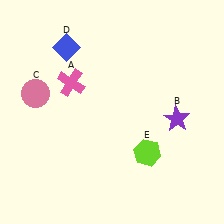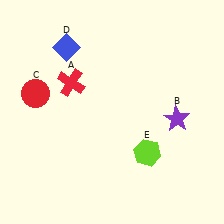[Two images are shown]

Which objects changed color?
A changed from pink to red. C changed from pink to red.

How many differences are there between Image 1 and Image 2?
There are 2 differences between the two images.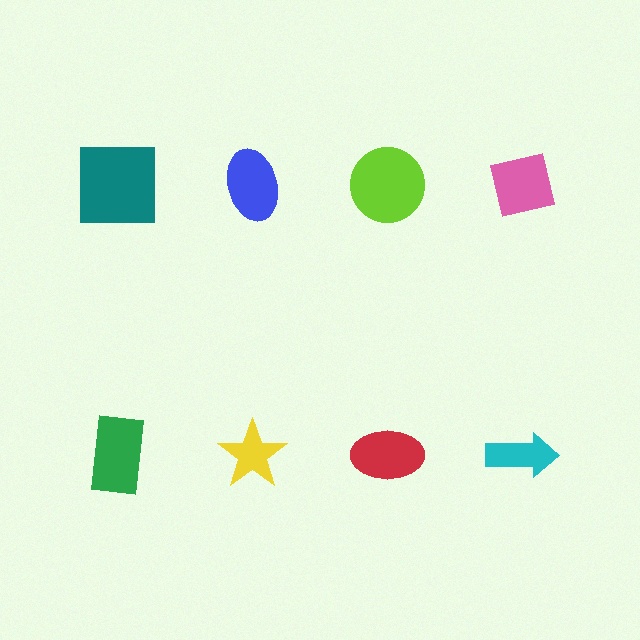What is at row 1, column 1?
A teal square.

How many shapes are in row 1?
4 shapes.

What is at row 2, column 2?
A yellow star.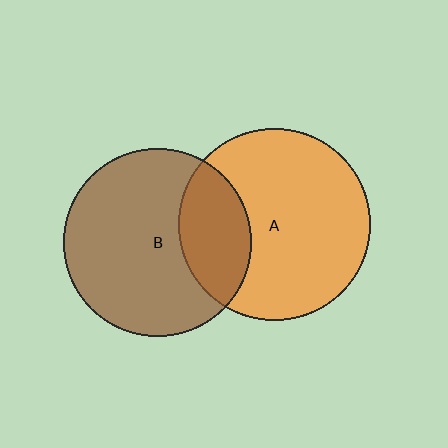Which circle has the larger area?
Circle A (orange).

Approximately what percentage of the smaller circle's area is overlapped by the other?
Approximately 25%.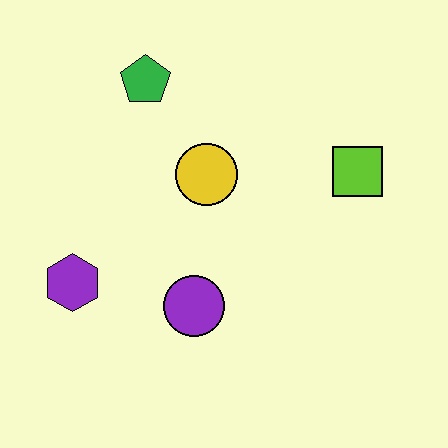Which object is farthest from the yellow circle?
The purple hexagon is farthest from the yellow circle.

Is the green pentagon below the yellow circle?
No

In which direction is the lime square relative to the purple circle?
The lime square is to the right of the purple circle.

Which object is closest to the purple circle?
The purple hexagon is closest to the purple circle.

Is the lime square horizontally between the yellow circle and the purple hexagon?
No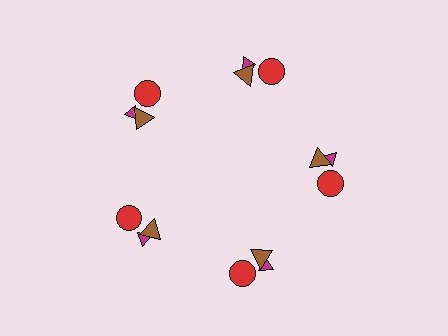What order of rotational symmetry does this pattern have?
This pattern has 5-fold rotational symmetry.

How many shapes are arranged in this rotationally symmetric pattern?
There are 15 shapes, arranged in 5 groups of 3.